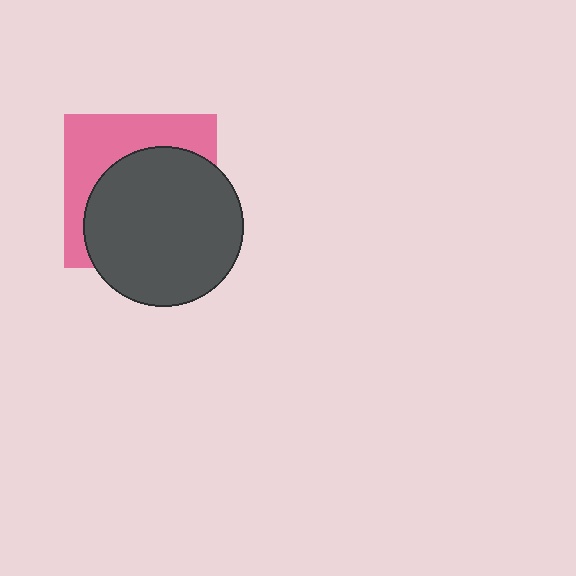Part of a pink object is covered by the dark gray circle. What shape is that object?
It is a square.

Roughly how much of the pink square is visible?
A small part of it is visible (roughly 39%).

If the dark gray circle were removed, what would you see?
You would see the complete pink square.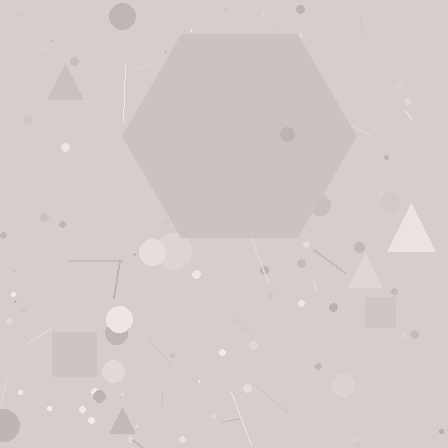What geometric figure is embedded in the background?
A hexagon is embedded in the background.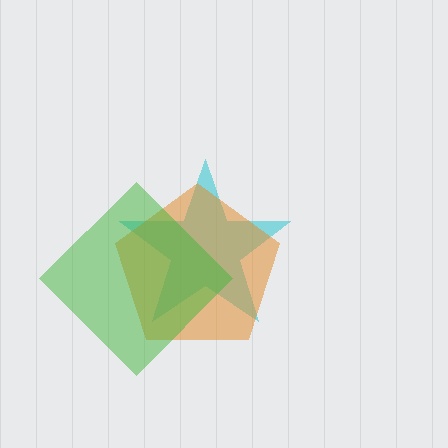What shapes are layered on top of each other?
The layered shapes are: a cyan star, an orange pentagon, a green diamond.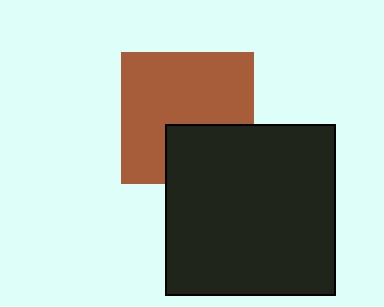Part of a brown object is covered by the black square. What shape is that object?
It is a square.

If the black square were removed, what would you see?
You would see the complete brown square.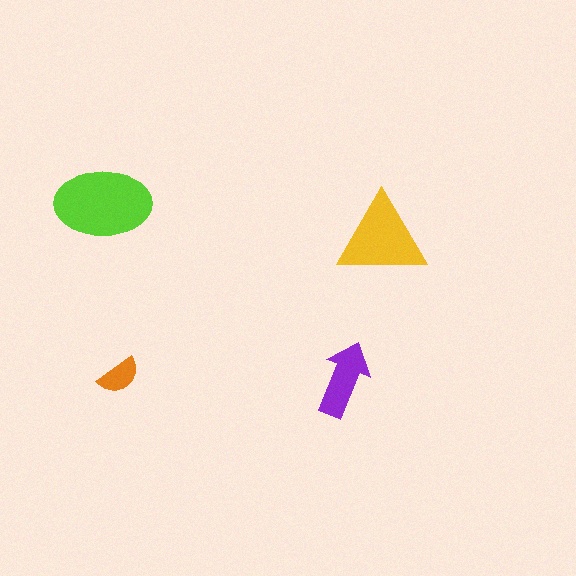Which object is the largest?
The lime ellipse.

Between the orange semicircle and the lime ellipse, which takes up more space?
The lime ellipse.